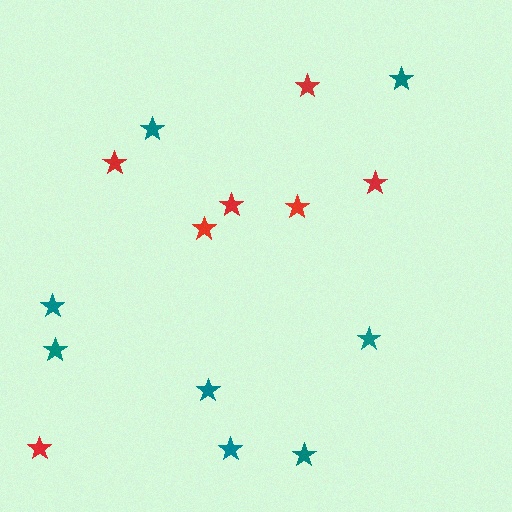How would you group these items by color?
There are 2 groups: one group of teal stars (8) and one group of red stars (7).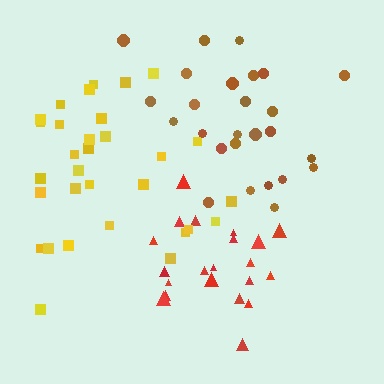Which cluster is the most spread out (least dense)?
Brown.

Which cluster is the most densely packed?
Red.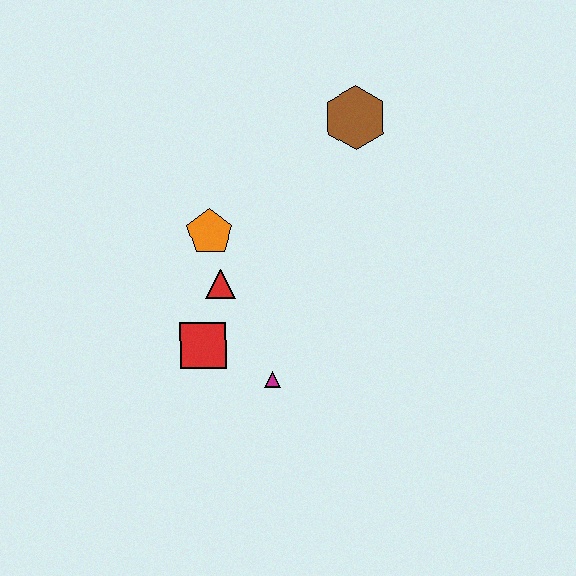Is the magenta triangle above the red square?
No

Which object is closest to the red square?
The red triangle is closest to the red square.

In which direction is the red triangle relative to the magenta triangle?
The red triangle is above the magenta triangle.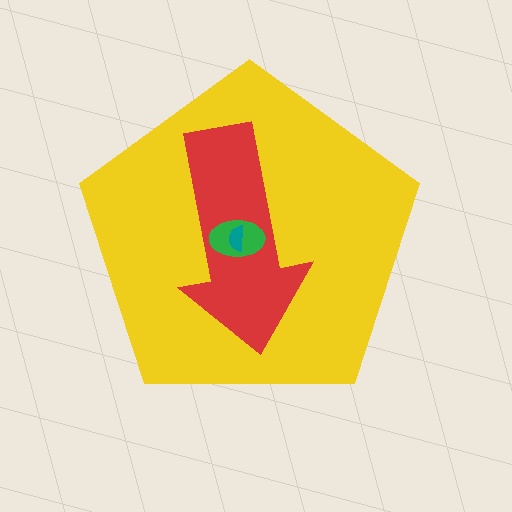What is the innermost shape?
The teal semicircle.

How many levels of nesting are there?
4.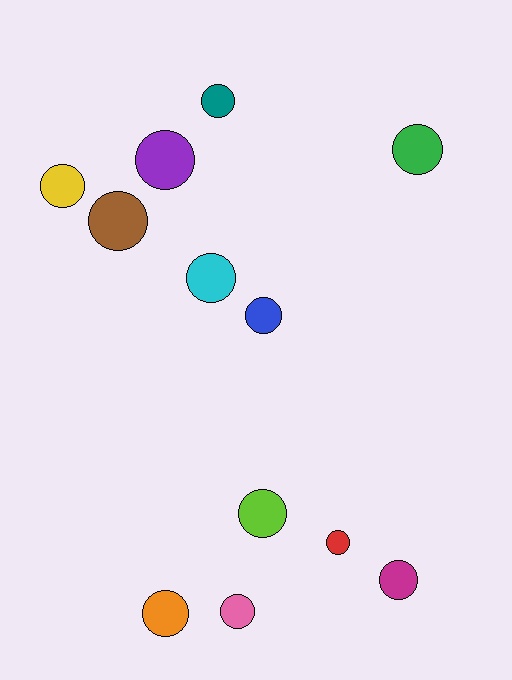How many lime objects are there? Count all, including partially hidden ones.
There is 1 lime object.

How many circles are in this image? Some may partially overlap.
There are 12 circles.